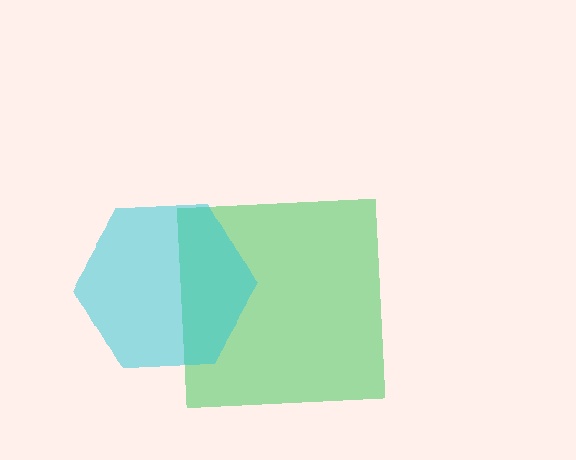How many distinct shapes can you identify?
There are 2 distinct shapes: a green square, a cyan hexagon.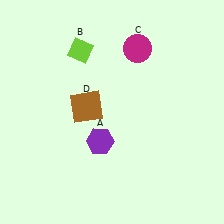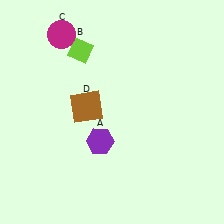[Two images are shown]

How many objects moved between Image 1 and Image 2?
1 object moved between the two images.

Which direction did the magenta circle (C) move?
The magenta circle (C) moved left.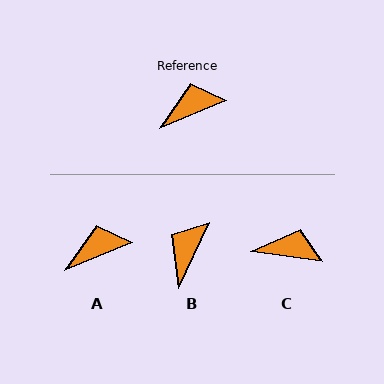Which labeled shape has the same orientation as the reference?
A.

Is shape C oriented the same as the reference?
No, it is off by about 30 degrees.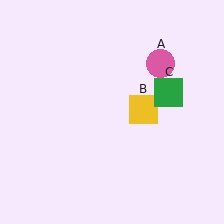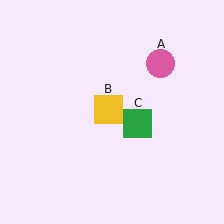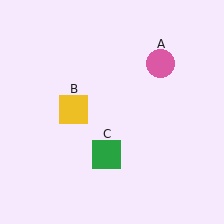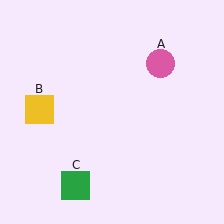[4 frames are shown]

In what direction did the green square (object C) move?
The green square (object C) moved down and to the left.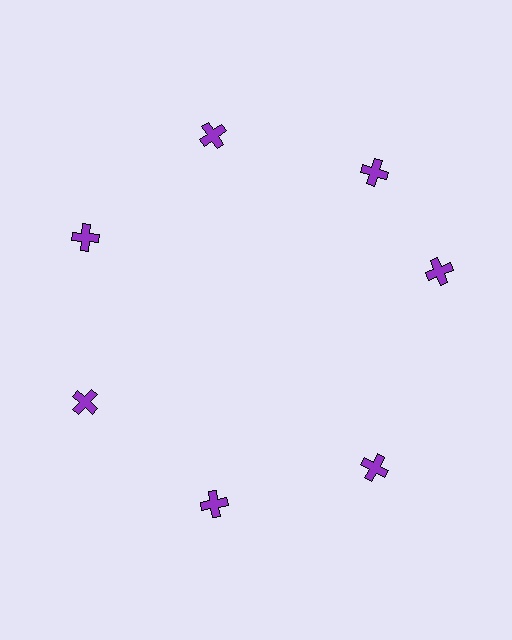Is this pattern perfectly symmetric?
No. The 7 purple crosses are arranged in a ring, but one element near the 3 o'clock position is rotated out of alignment along the ring, breaking the 7-fold rotational symmetry.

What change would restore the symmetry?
The symmetry would be restored by rotating it back into even spacing with its neighbors so that all 7 crosses sit at equal angles and equal distance from the center.